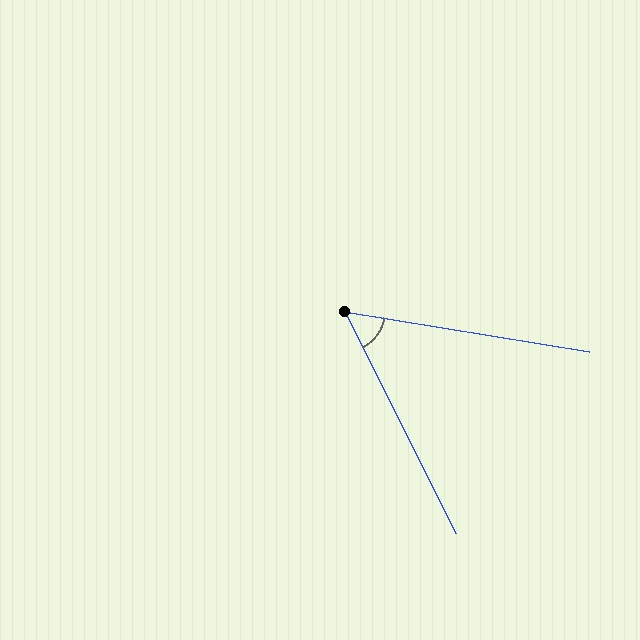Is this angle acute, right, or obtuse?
It is acute.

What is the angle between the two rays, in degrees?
Approximately 54 degrees.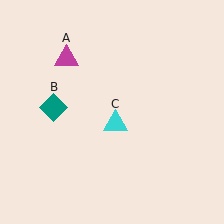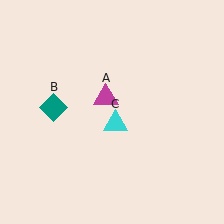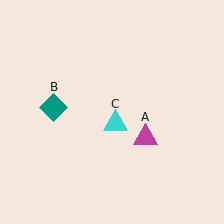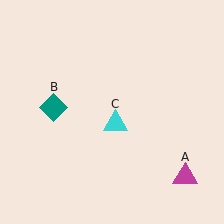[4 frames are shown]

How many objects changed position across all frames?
1 object changed position: magenta triangle (object A).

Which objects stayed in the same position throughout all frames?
Teal diamond (object B) and cyan triangle (object C) remained stationary.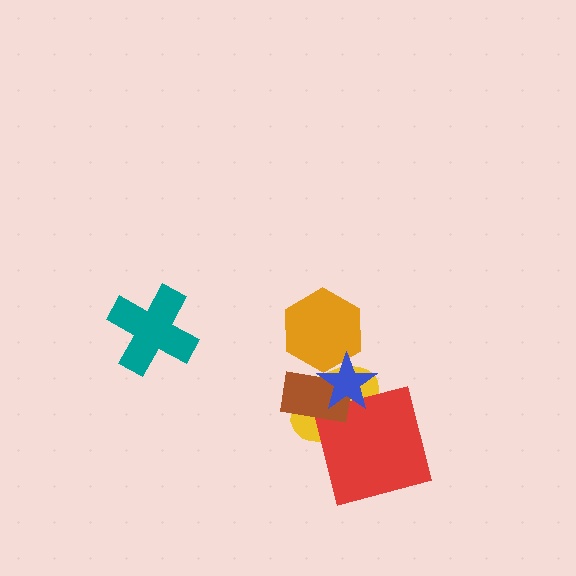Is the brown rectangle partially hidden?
Yes, it is partially covered by another shape.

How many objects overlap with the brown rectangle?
3 objects overlap with the brown rectangle.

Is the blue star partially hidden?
No, no other shape covers it.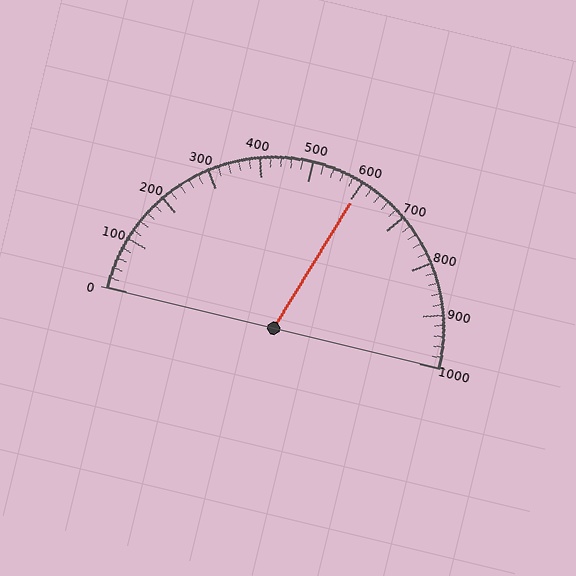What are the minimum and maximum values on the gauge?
The gauge ranges from 0 to 1000.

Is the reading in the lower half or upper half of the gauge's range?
The reading is in the upper half of the range (0 to 1000).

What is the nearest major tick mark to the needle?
The nearest major tick mark is 600.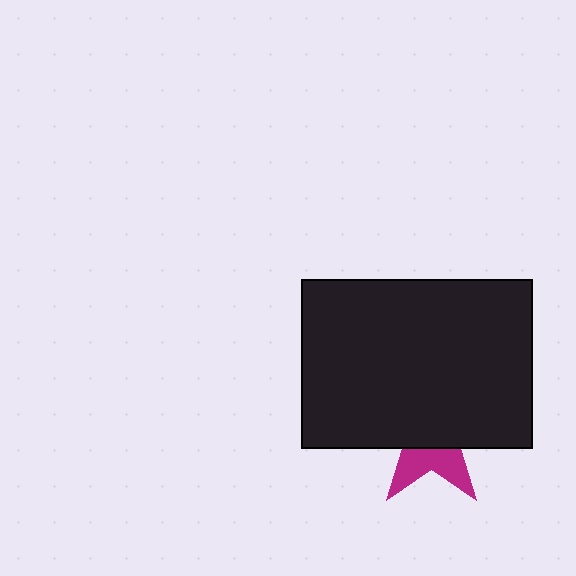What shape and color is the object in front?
The object in front is a black rectangle.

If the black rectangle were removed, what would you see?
You would see the complete magenta star.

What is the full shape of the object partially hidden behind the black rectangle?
The partially hidden object is a magenta star.